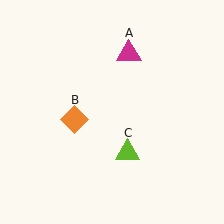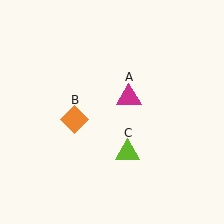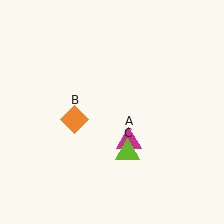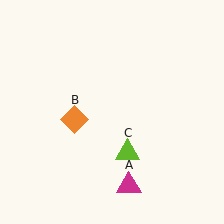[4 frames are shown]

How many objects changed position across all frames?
1 object changed position: magenta triangle (object A).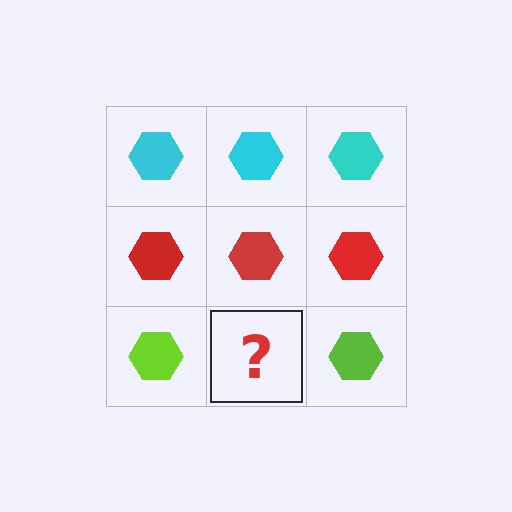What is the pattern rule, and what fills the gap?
The rule is that each row has a consistent color. The gap should be filled with a lime hexagon.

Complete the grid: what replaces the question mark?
The question mark should be replaced with a lime hexagon.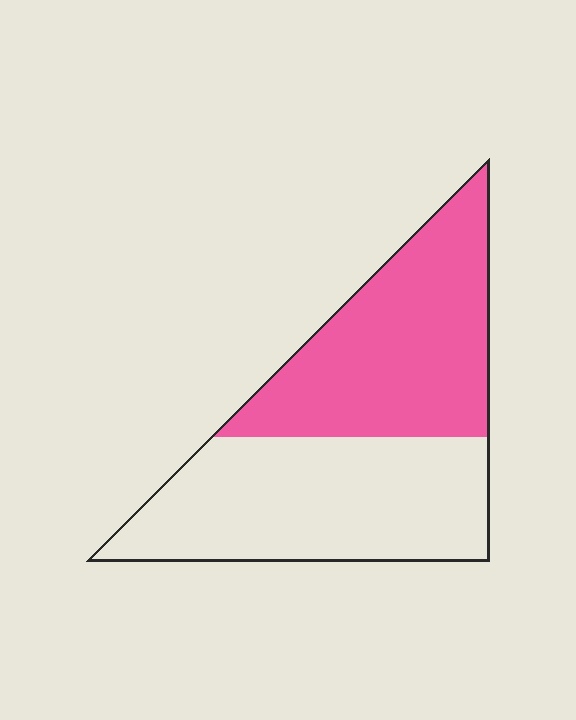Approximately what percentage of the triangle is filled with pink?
Approximately 50%.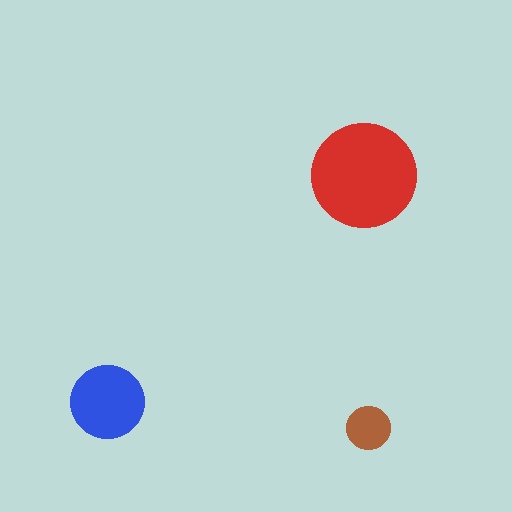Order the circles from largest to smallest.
the red one, the blue one, the brown one.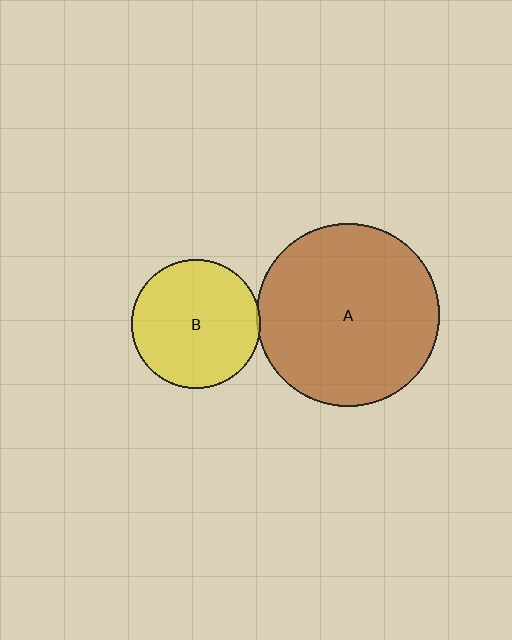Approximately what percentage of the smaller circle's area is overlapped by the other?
Approximately 5%.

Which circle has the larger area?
Circle A (brown).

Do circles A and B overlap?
Yes.